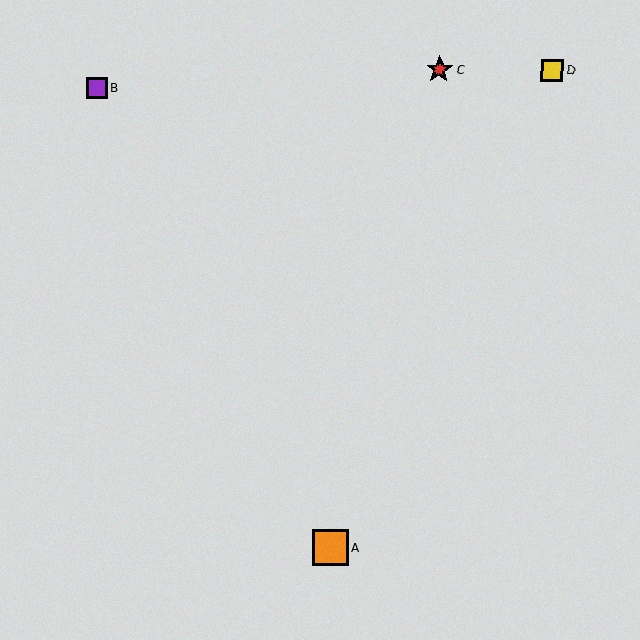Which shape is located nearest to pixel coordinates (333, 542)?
The orange square (labeled A) at (330, 548) is nearest to that location.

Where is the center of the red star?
The center of the red star is at (439, 70).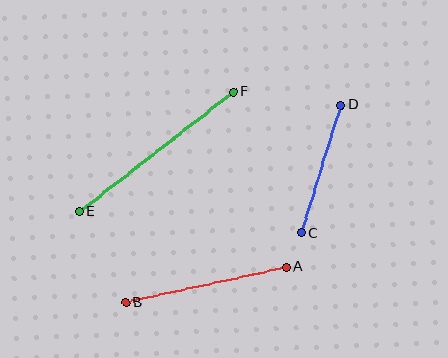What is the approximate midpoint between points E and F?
The midpoint is at approximately (156, 152) pixels.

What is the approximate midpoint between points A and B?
The midpoint is at approximately (206, 285) pixels.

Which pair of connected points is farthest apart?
Points E and F are farthest apart.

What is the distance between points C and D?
The distance is approximately 134 pixels.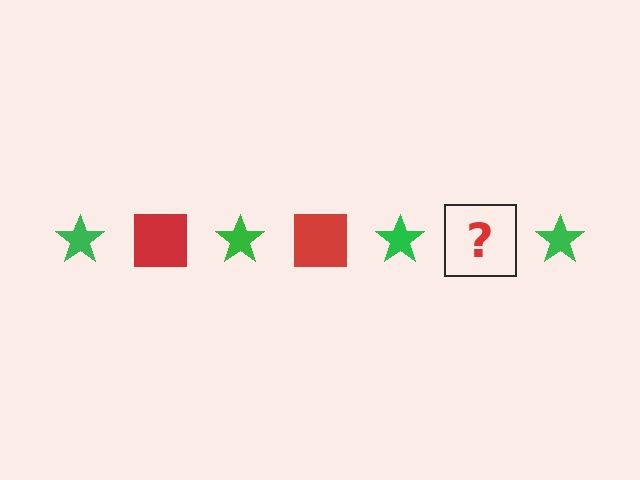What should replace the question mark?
The question mark should be replaced with a red square.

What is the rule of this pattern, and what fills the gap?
The rule is that the pattern alternates between green star and red square. The gap should be filled with a red square.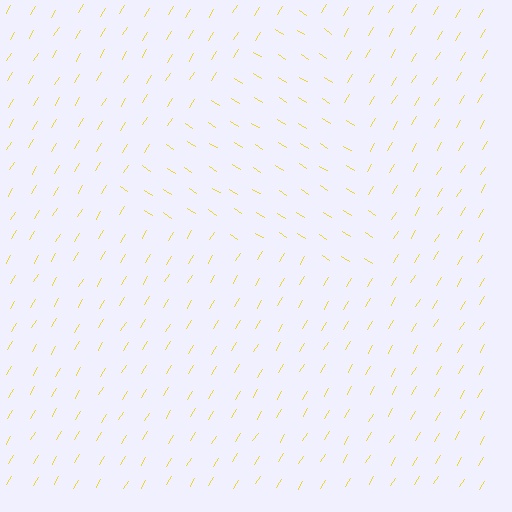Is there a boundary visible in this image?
Yes, there is a texture boundary formed by a change in line orientation.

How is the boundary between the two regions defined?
The boundary is defined purely by a change in line orientation (approximately 89 degrees difference). All lines are the same color and thickness.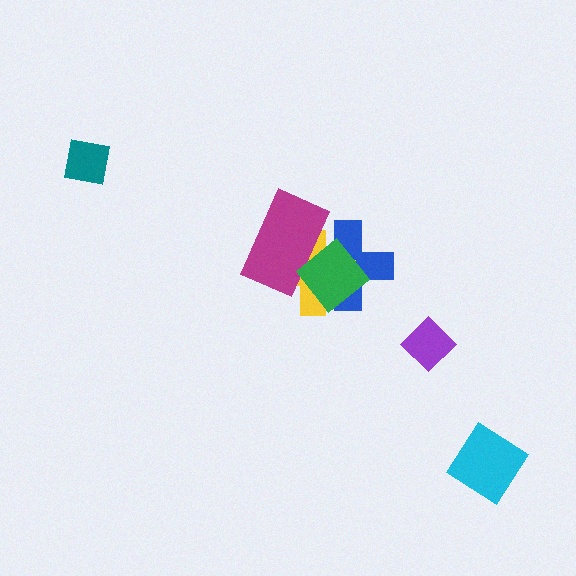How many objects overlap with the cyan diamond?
0 objects overlap with the cyan diamond.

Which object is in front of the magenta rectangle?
The green diamond is in front of the magenta rectangle.